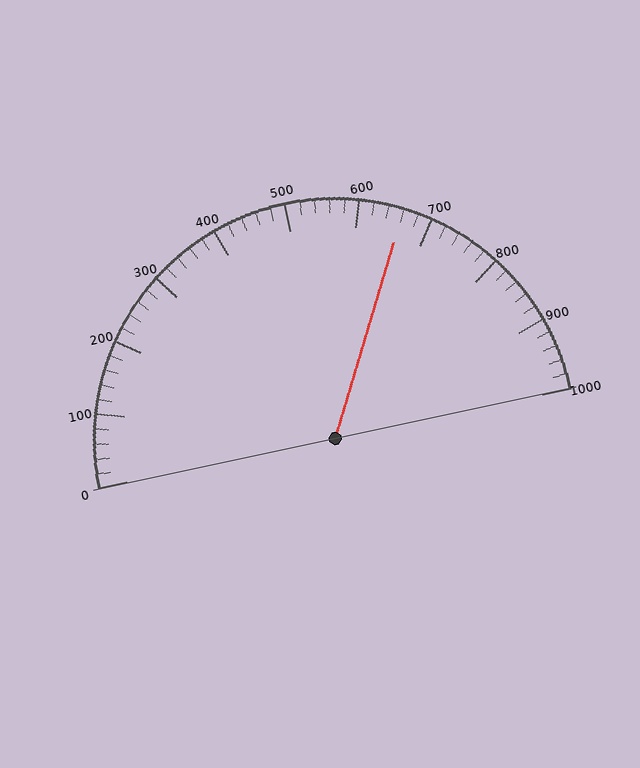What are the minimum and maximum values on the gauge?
The gauge ranges from 0 to 1000.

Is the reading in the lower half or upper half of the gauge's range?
The reading is in the upper half of the range (0 to 1000).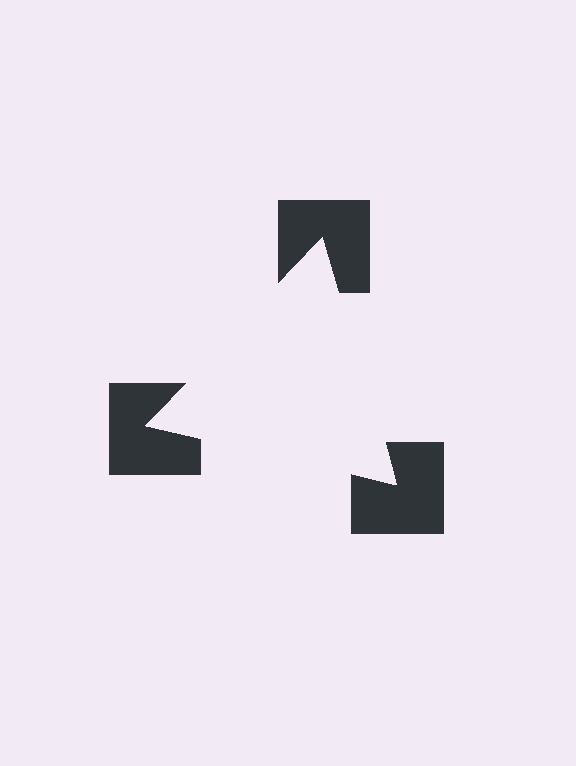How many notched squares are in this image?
There are 3 — one at each vertex of the illusory triangle.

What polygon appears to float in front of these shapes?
An illusory triangle — its edges are inferred from the aligned wedge cuts in the notched squares, not physically drawn.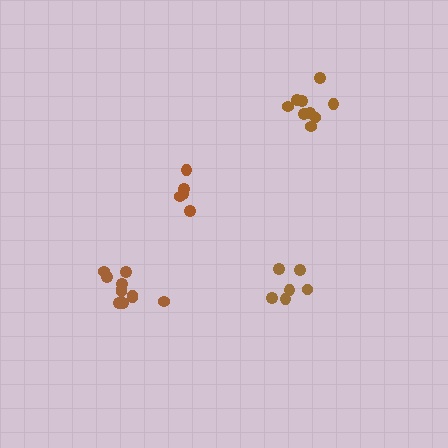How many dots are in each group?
Group 1: 5 dots, Group 2: 9 dots, Group 3: 11 dots, Group 4: 6 dots (31 total).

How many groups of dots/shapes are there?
There are 4 groups.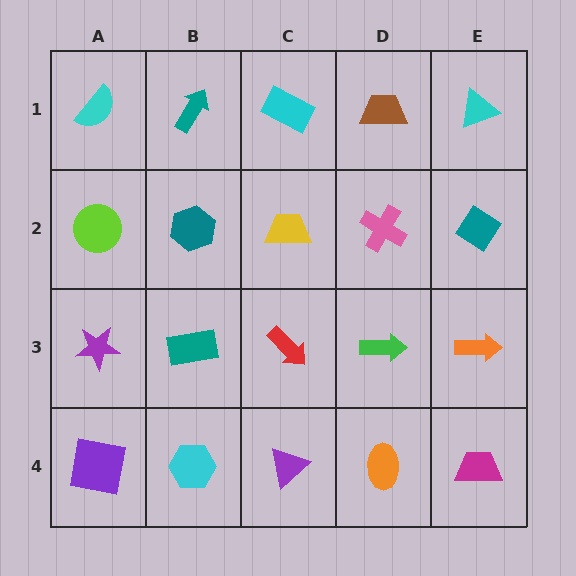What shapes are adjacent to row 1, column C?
A yellow trapezoid (row 2, column C), a teal arrow (row 1, column B), a brown trapezoid (row 1, column D).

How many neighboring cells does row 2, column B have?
4.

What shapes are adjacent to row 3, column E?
A teal diamond (row 2, column E), a magenta trapezoid (row 4, column E), a green arrow (row 3, column D).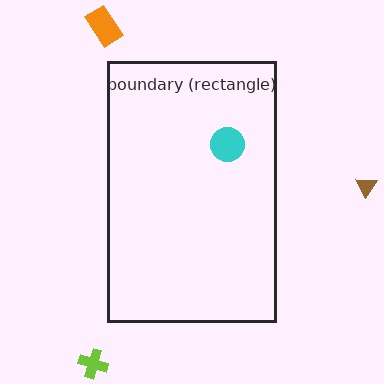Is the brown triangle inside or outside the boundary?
Outside.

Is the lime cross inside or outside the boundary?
Outside.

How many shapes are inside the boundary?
1 inside, 3 outside.